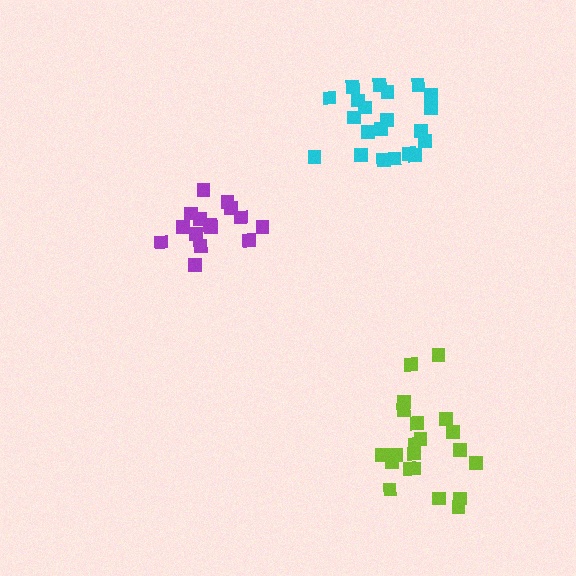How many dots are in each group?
Group 1: 21 dots, Group 2: 15 dots, Group 3: 21 dots (57 total).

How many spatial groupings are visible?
There are 3 spatial groupings.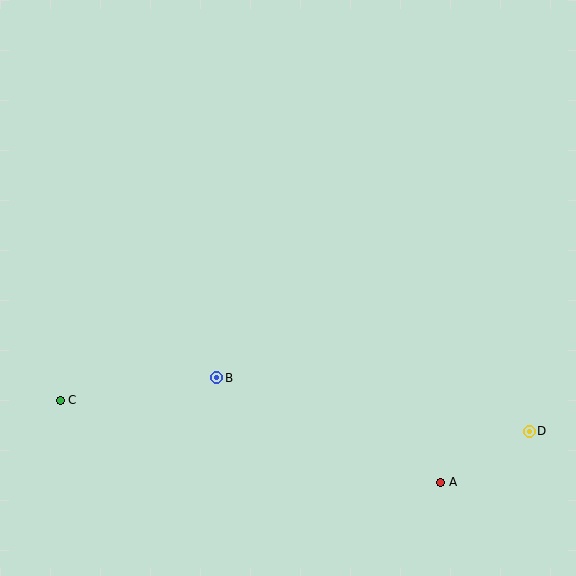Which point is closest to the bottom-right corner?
Point D is closest to the bottom-right corner.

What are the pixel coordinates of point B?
Point B is at (217, 378).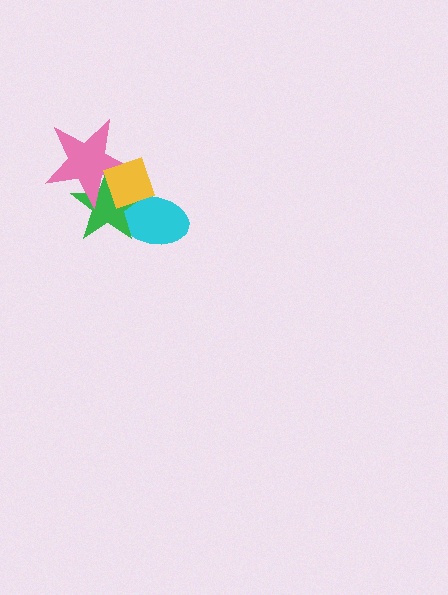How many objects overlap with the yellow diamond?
3 objects overlap with the yellow diamond.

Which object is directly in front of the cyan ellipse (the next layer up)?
The green star is directly in front of the cyan ellipse.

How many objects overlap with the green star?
3 objects overlap with the green star.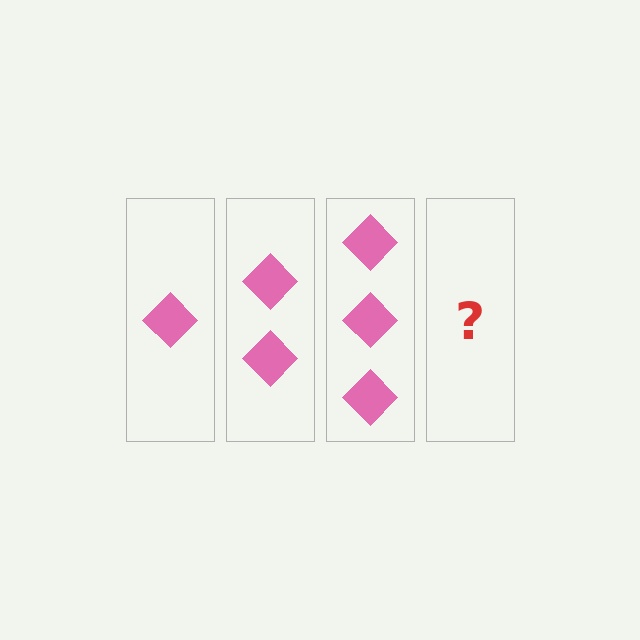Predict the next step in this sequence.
The next step is 4 diamonds.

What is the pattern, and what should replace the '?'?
The pattern is that each step adds one more diamond. The '?' should be 4 diamonds.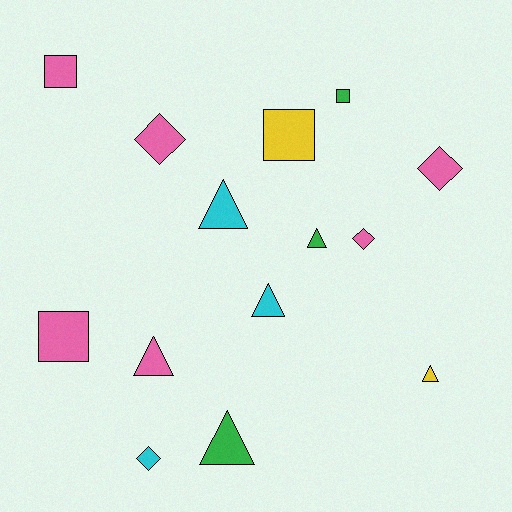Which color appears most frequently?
Pink, with 6 objects.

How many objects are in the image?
There are 14 objects.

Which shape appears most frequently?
Triangle, with 6 objects.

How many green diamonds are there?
There are no green diamonds.